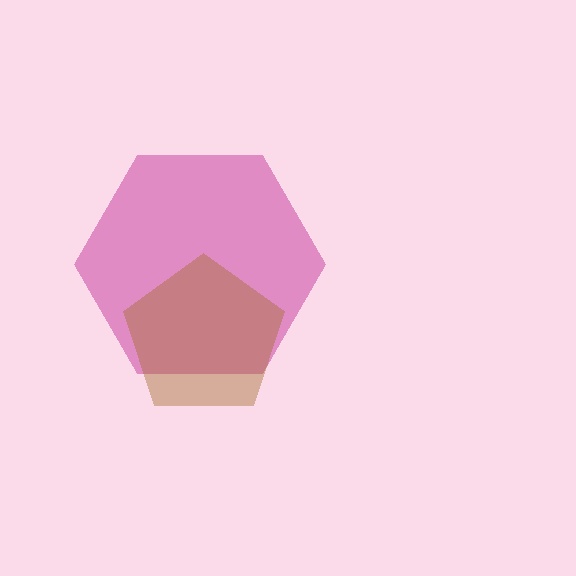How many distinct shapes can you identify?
There are 2 distinct shapes: a magenta hexagon, a brown pentagon.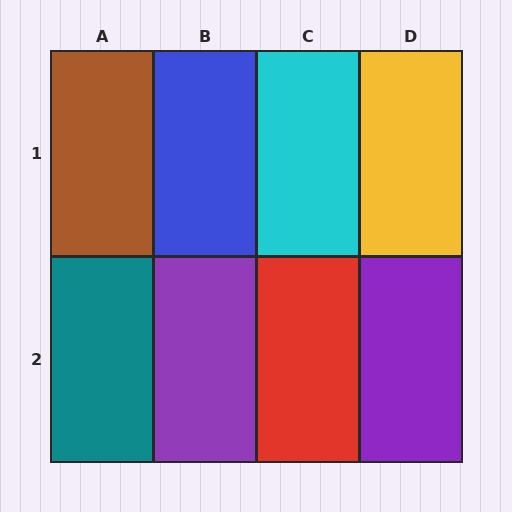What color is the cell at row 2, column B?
Purple.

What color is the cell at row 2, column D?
Purple.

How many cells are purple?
2 cells are purple.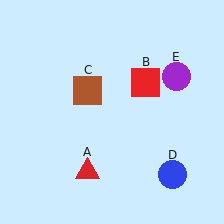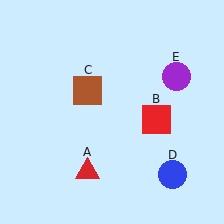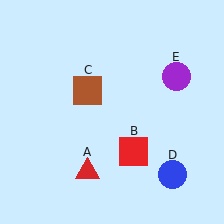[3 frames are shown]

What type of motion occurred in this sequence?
The red square (object B) rotated clockwise around the center of the scene.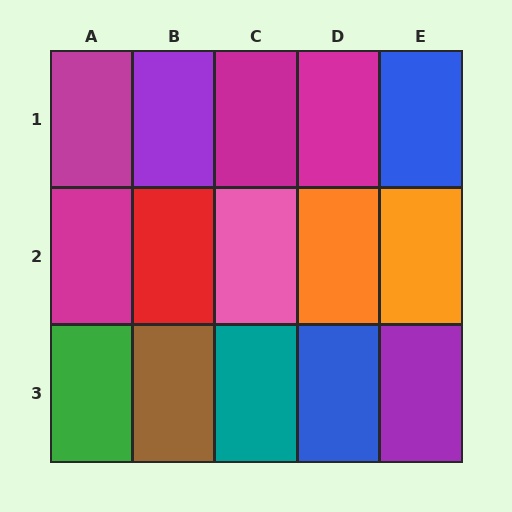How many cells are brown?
1 cell is brown.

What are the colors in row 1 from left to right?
Magenta, purple, magenta, magenta, blue.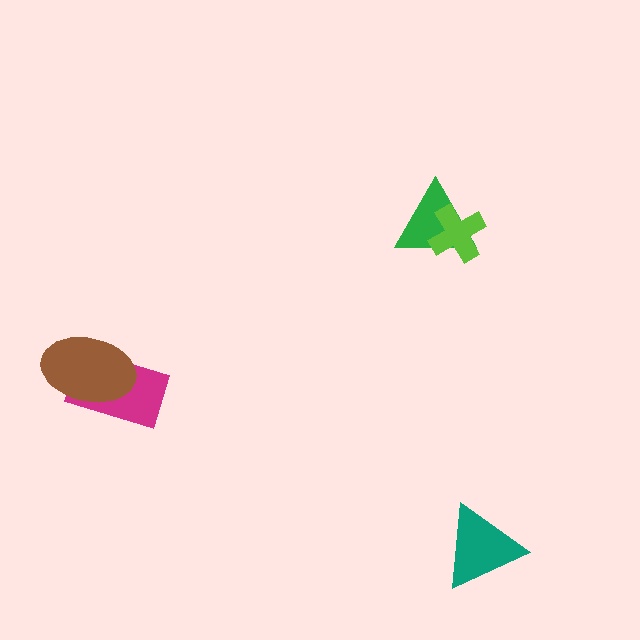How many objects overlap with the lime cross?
1 object overlaps with the lime cross.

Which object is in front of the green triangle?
The lime cross is in front of the green triangle.